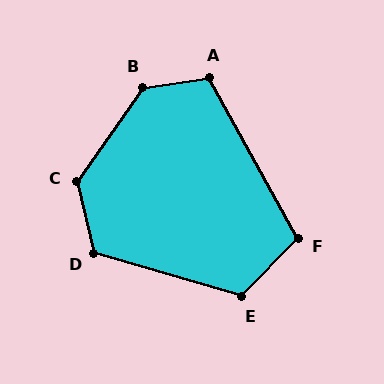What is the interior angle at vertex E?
Approximately 118 degrees (obtuse).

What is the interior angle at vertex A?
Approximately 111 degrees (obtuse).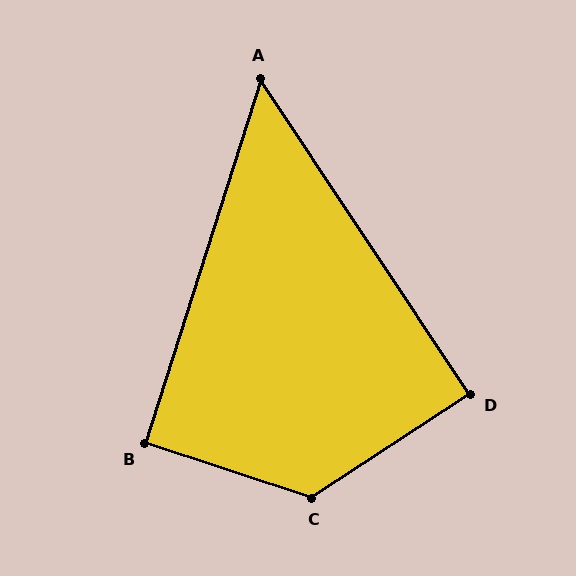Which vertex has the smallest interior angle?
A, at approximately 51 degrees.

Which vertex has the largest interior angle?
C, at approximately 129 degrees.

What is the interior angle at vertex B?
Approximately 91 degrees (approximately right).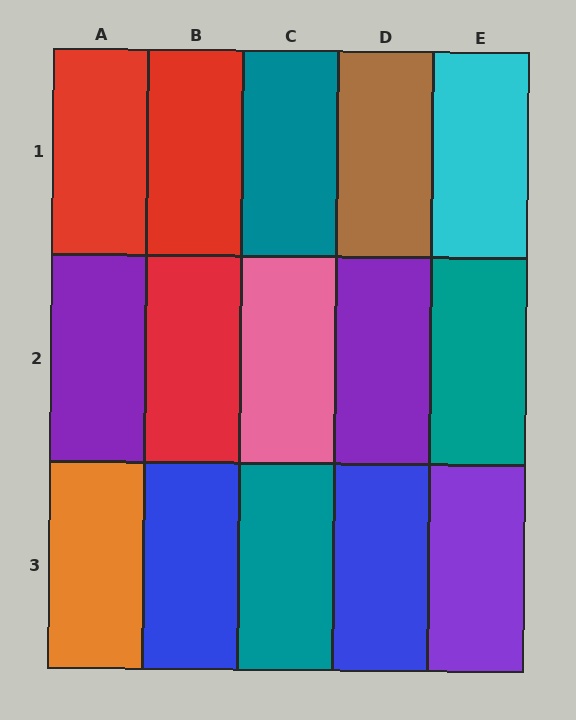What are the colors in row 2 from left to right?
Purple, red, pink, purple, teal.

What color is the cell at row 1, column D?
Brown.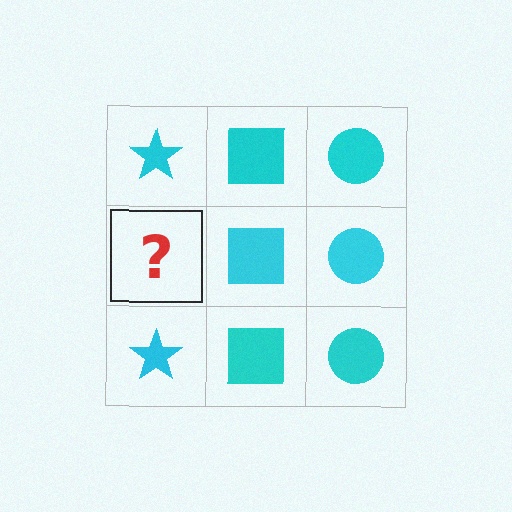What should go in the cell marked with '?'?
The missing cell should contain a cyan star.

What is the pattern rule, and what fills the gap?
The rule is that each column has a consistent shape. The gap should be filled with a cyan star.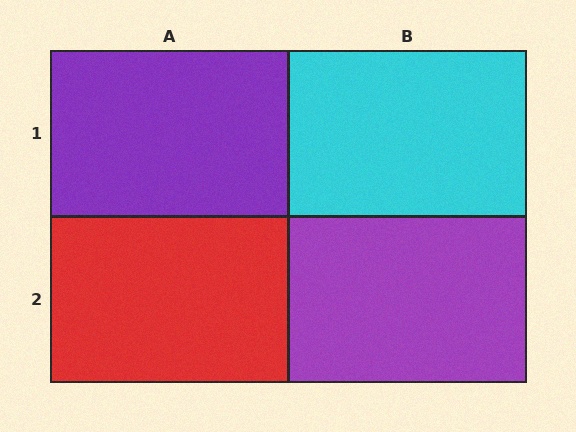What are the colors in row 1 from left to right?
Purple, cyan.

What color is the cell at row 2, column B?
Purple.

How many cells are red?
1 cell is red.